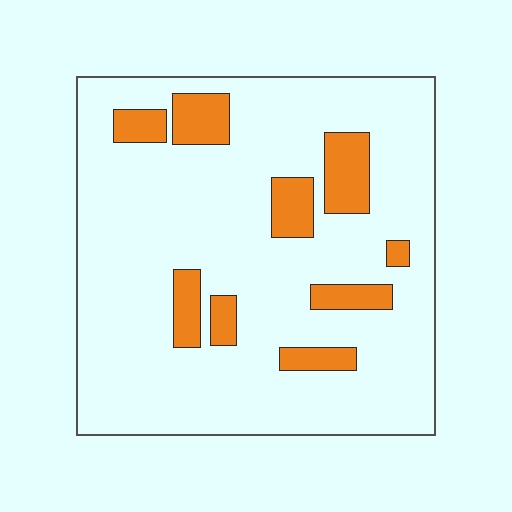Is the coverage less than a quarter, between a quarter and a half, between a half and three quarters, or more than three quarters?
Less than a quarter.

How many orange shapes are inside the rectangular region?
9.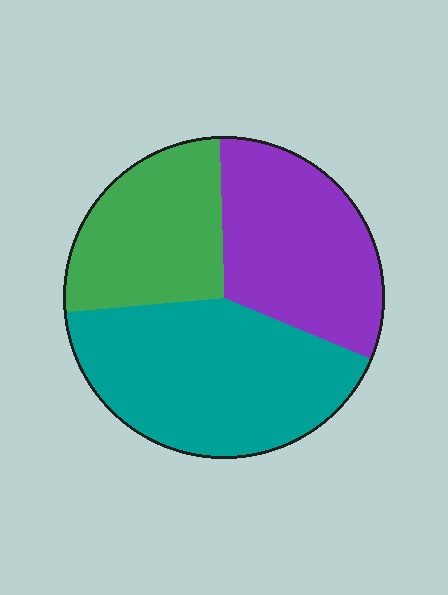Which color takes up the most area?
Teal, at roughly 40%.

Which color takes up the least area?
Green, at roughly 25%.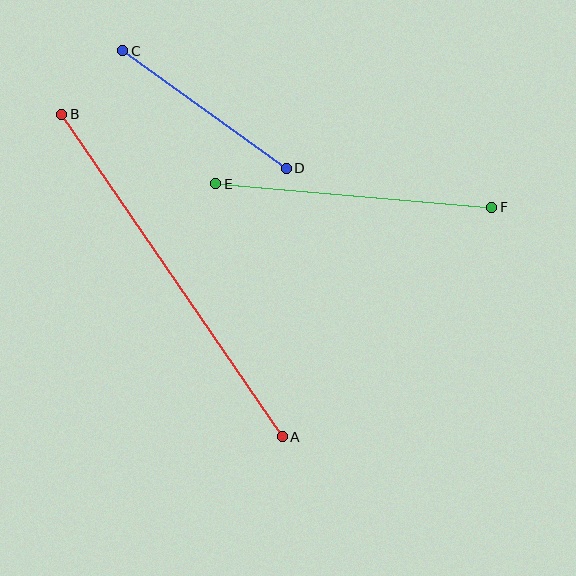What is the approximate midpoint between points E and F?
The midpoint is at approximately (354, 196) pixels.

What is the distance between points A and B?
The distance is approximately 391 pixels.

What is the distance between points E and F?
The distance is approximately 277 pixels.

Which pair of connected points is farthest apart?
Points A and B are farthest apart.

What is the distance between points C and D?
The distance is approximately 201 pixels.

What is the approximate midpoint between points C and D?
The midpoint is at approximately (204, 110) pixels.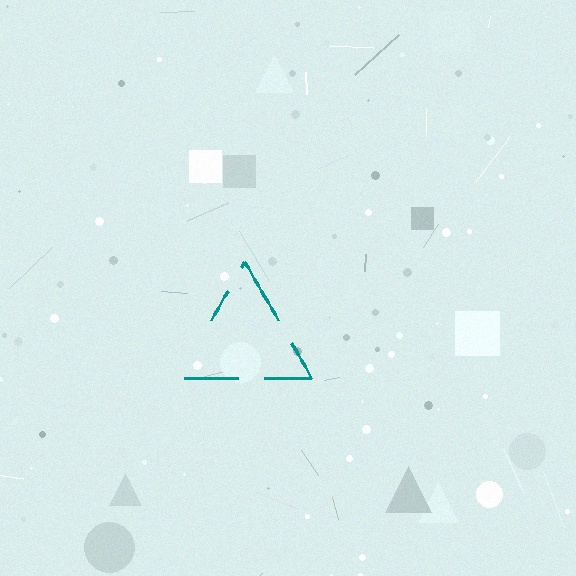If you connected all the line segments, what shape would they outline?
They would outline a triangle.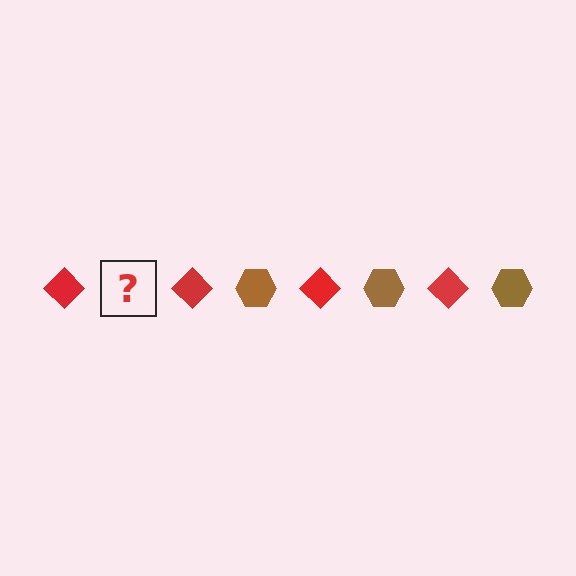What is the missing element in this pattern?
The missing element is a brown hexagon.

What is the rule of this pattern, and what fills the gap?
The rule is that the pattern alternates between red diamond and brown hexagon. The gap should be filled with a brown hexagon.